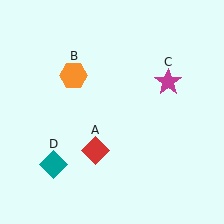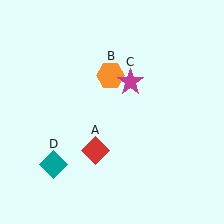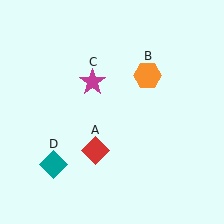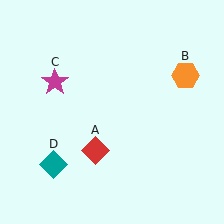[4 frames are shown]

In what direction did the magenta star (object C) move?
The magenta star (object C) moved left.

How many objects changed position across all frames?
2 objects changed position: orange hexagon (object B), magenta star (object C).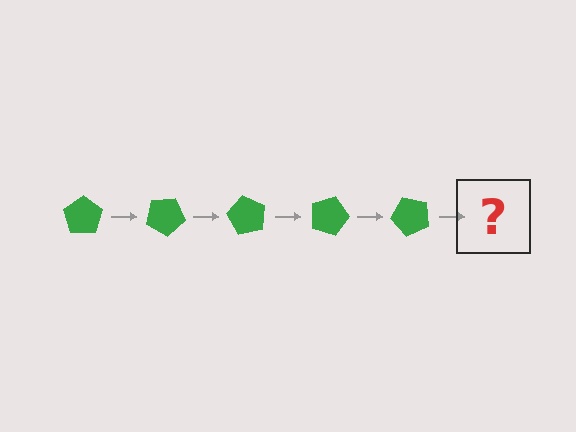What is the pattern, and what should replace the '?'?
The pattern is that the pentagon rotates 30 degrees each step. The '?' should be a green pentagon rotated 150 degrees.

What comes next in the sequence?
The next element should be a green pentagon rotated 150 degrees.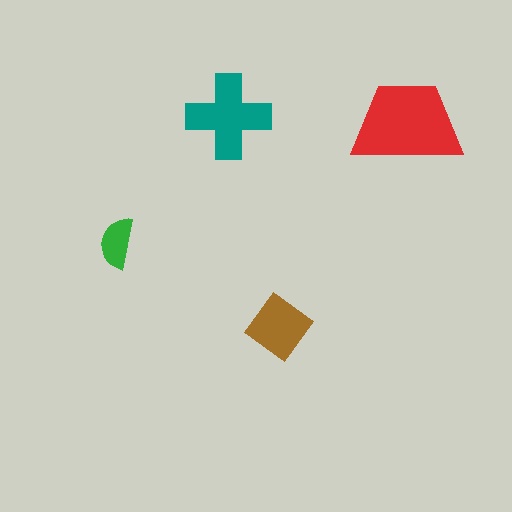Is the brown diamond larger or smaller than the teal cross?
Smaller.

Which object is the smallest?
The green semicircle.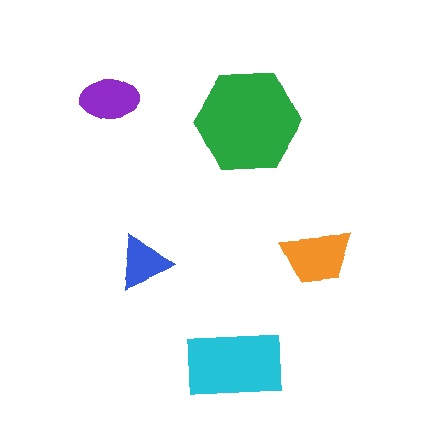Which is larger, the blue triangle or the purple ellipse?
The purple ellipse.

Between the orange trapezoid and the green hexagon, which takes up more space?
The green hexagon.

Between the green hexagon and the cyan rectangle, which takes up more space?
The green hexagon.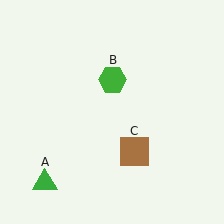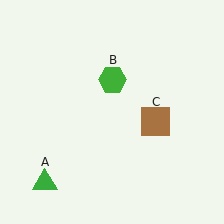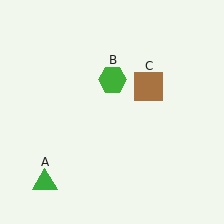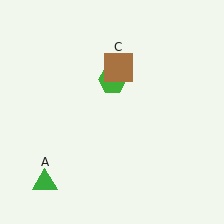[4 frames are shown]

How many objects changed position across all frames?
1 object changed position: brown square (object C).